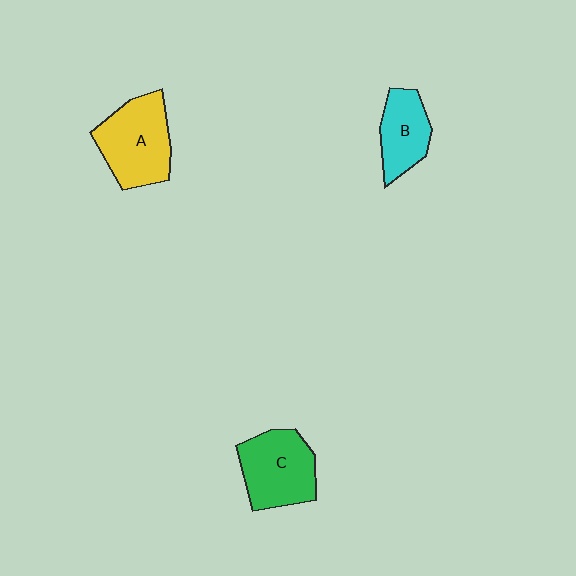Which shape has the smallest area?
Shape B (cyan).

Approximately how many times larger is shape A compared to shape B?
Approximately 1.5 times.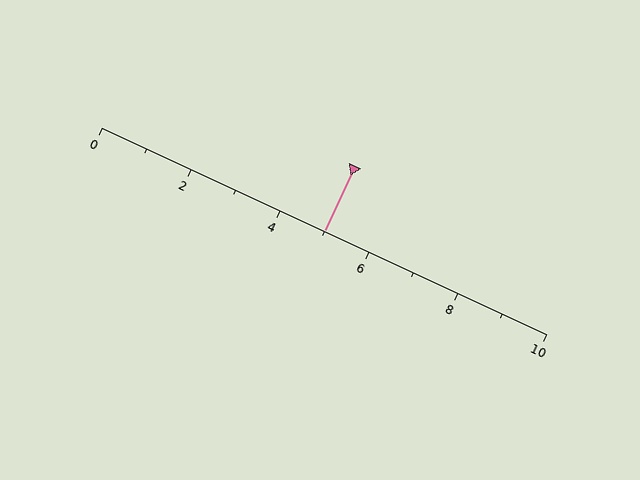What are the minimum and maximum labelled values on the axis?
The axis runs from 0 to 10.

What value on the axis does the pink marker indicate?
The marker indicates approximately 5.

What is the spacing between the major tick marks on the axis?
The major ticks are spaced 2 apart.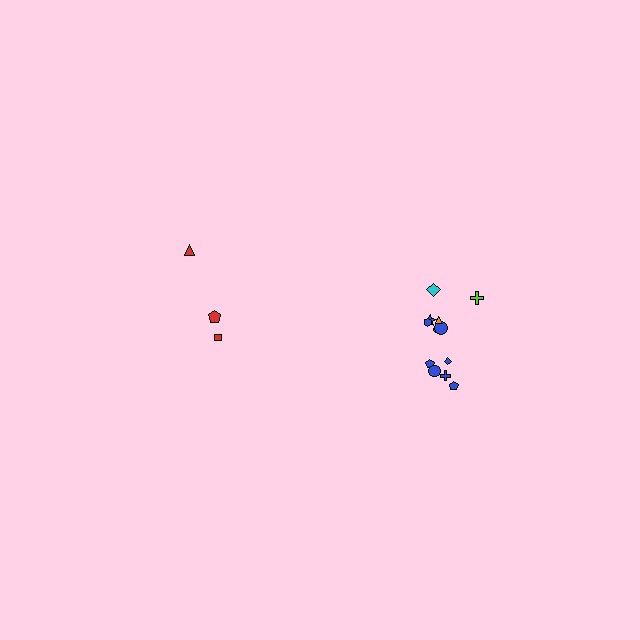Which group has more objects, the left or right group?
The right group.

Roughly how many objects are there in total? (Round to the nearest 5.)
Roughly 15 objects in total.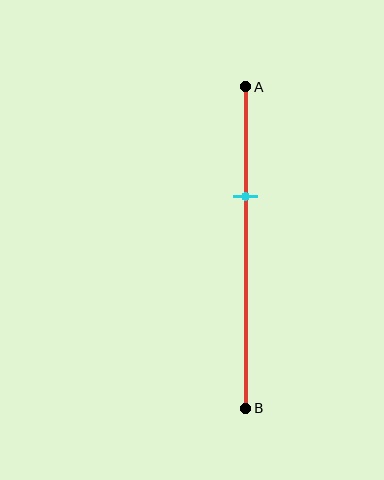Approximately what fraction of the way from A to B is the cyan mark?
The cyan mark is approximately 35% of the way from A to B.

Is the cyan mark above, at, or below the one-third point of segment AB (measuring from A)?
The cyan mark is approximately at the one-third point of segment AB.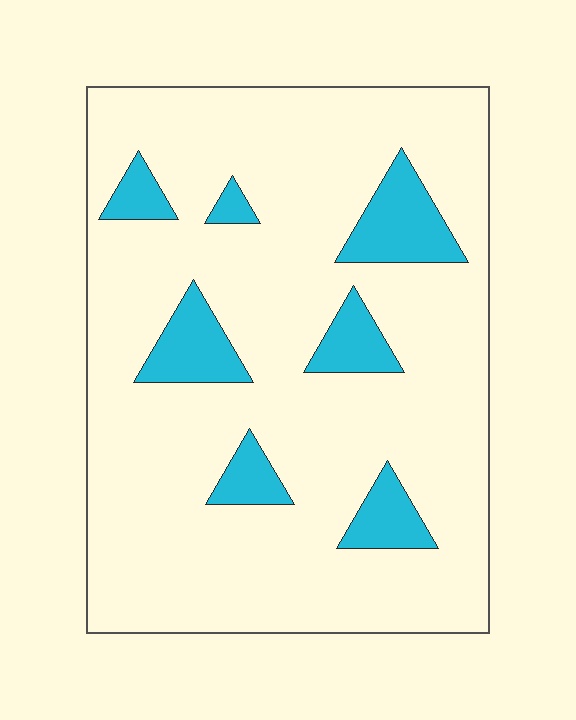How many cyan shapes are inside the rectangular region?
7.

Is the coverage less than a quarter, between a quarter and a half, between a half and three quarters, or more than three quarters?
Less than a quarter.